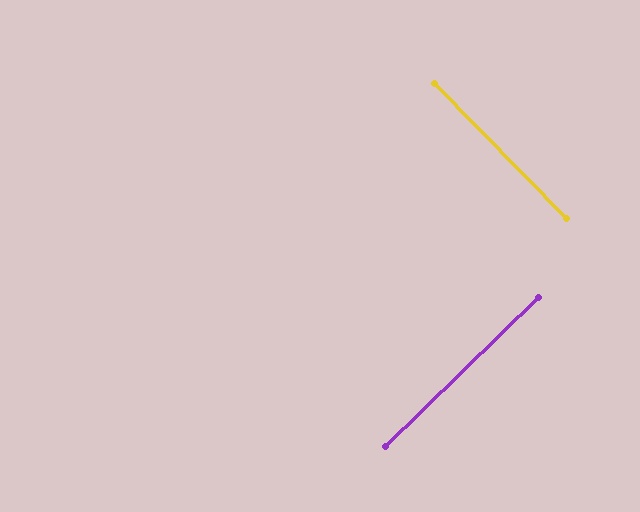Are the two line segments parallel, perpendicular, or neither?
Perpendicular — they meet at approximately 90°.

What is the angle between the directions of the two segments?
Approximately 90 degrees.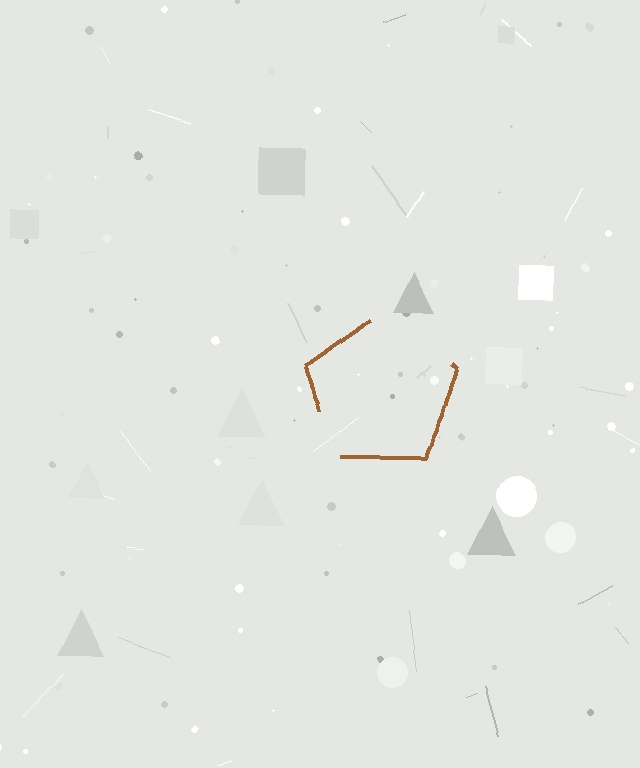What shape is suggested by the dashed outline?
The dashed outline suggests a pentagon.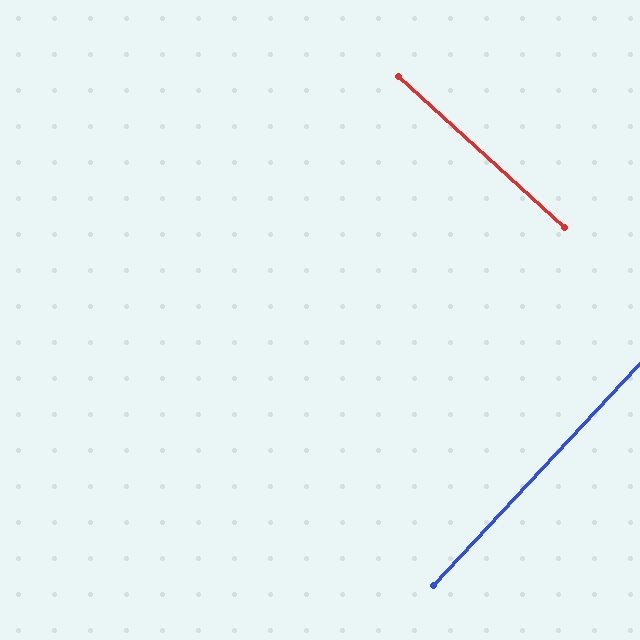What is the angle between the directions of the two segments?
Approximately 89 degrees.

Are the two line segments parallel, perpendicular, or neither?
Perpendicular — they meet at approximately 89°.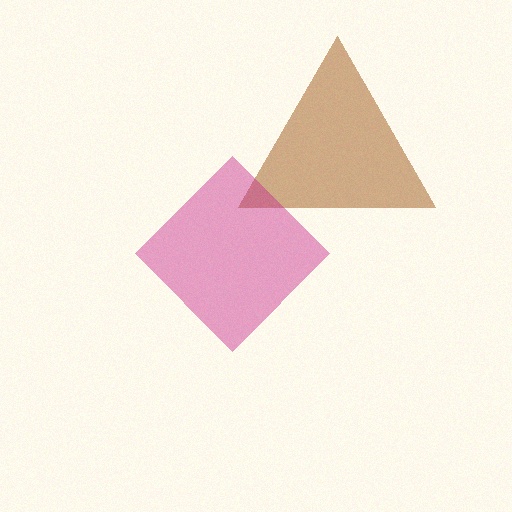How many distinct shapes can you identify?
There are 2 distinct shapes: a brown triangle, a magenta diamond.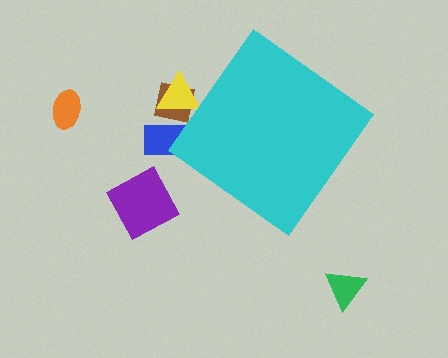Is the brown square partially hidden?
Yes, the brown square is partially hidden behind the cyan diamond.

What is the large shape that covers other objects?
A cyan diamond.